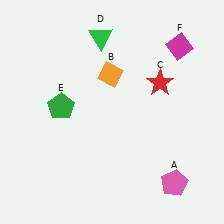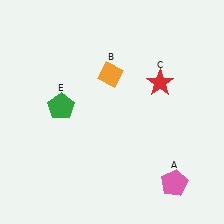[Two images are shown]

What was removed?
The green triangle (D), the magenta diamond (F) were removed in Image 2.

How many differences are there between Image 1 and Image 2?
There are 2 differences between the two images.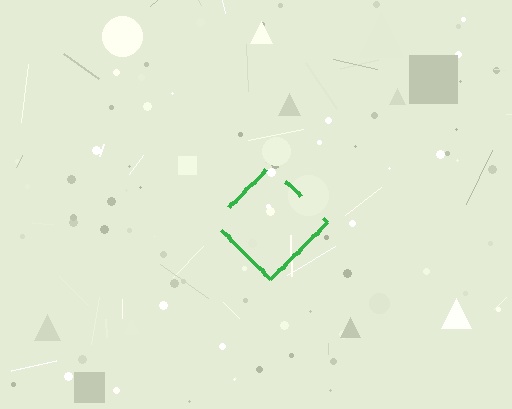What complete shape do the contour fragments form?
The contour fragments form a diamond.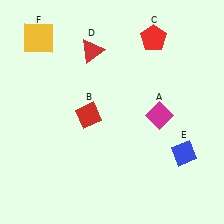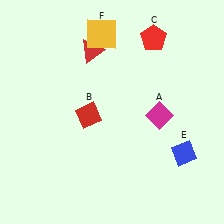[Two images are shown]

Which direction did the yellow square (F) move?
The yellow square (F) moved right.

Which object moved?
The yellow square (F) moved right.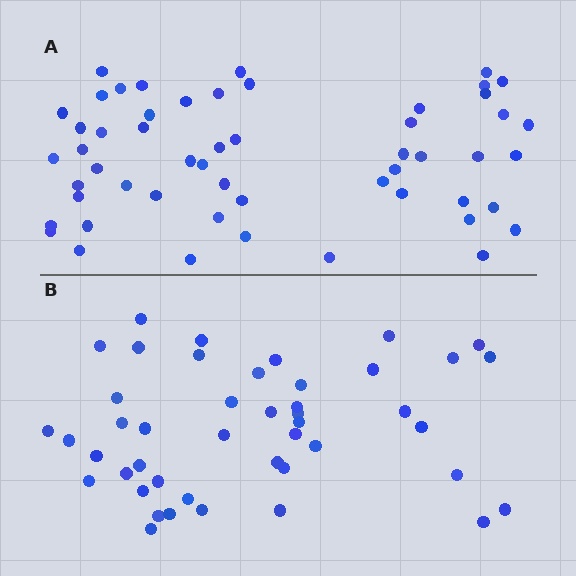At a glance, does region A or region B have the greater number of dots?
Region A (the top region) has more dots.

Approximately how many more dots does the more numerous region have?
Region A has roughly 8 or so more dots than region B.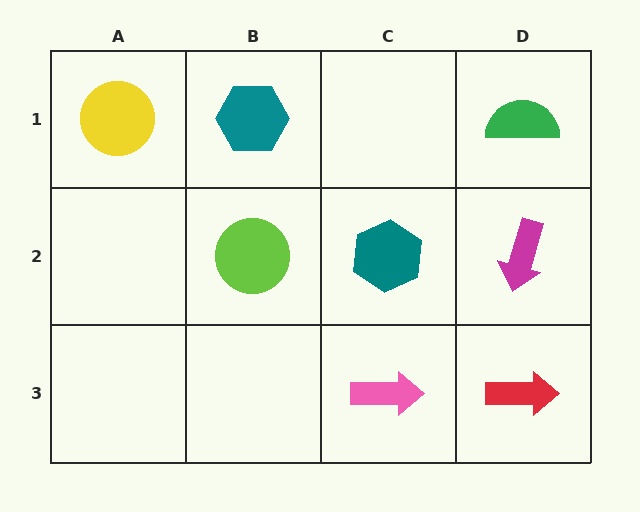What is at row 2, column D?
A magenta arrow.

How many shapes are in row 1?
3 shapes.